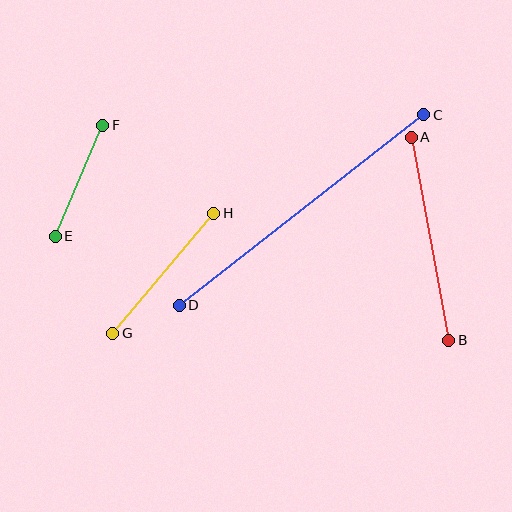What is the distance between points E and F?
The distance is approximately 121 pixels.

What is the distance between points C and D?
The distance is approximately 310 pixels.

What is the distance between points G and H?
The distance is approximately 157 pixels.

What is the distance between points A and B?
The distance is approximately 206 pixels.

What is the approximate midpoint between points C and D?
The midpoint is at approximately (301, 210) pixels.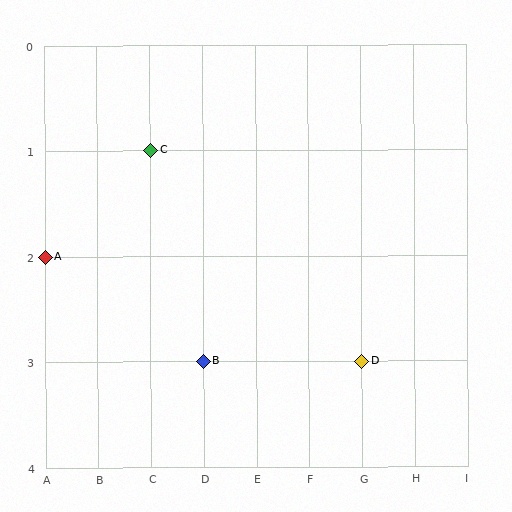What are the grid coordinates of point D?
Point D is at grid coordinates (G, 3).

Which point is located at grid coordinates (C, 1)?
Point C is at (C, 1).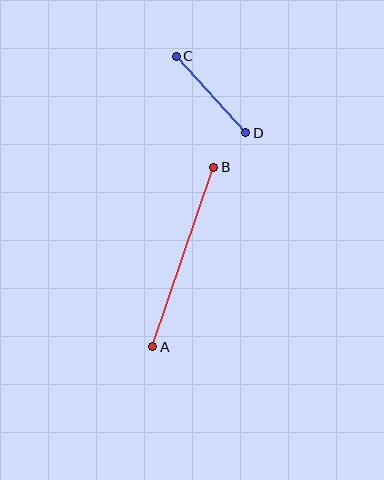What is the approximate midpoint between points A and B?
The midpoint is at approximately (183, 257) pixels.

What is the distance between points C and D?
The distance is approximately 103 pixels.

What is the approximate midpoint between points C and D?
The midpoint is at approximately (211, 94) pixels.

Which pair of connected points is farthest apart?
Points A and B are farthest apart.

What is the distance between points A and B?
The distance is approximately 189 pixels.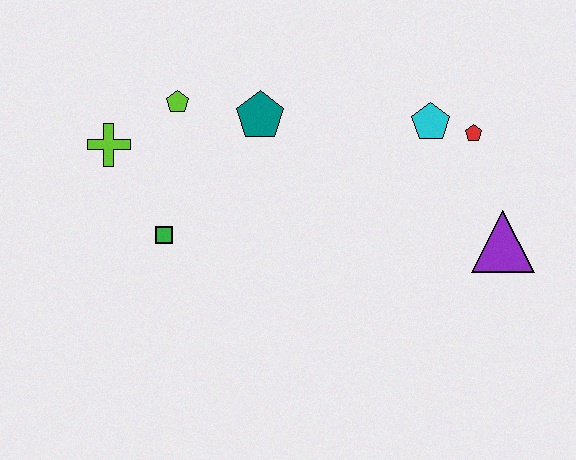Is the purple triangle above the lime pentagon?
No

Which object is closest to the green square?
The lime cross is closest to the green square.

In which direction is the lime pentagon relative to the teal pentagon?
The lime pentagon is to the left of the teal pentagon.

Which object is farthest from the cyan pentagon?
The lime cross is farthest from the cyan pentagon.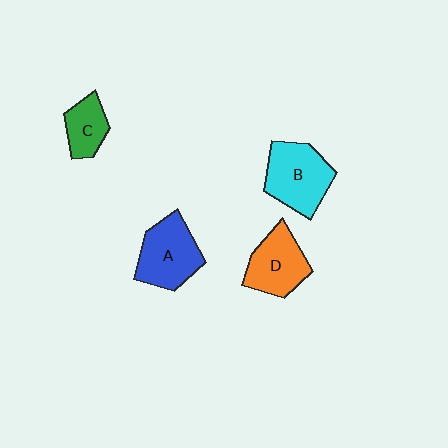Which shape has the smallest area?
Shape C (green).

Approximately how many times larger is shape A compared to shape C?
Approximately 1.7 times.